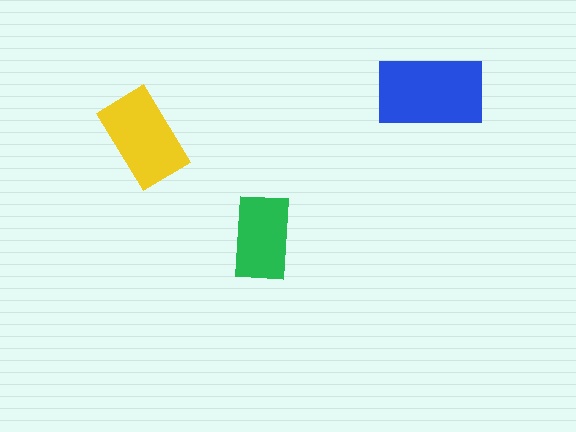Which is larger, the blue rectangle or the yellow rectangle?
The blue one.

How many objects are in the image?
There are 3 objects in the image.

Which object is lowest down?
The green rectangle is bottommost.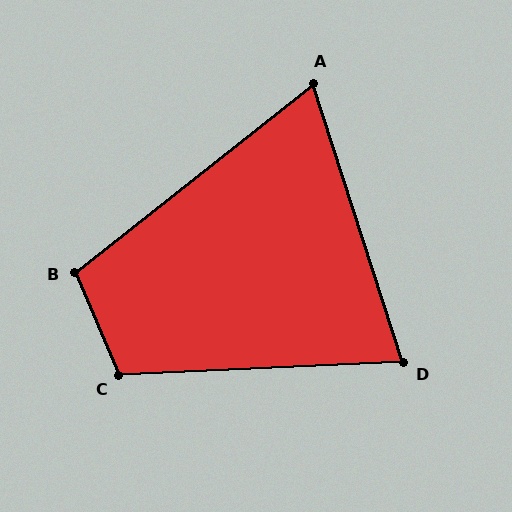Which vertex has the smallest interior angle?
A, at approximately 69 degrees.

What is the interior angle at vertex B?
Approximately 105 degrees (obtuse).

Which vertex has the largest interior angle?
C, at approximately 111 degrees.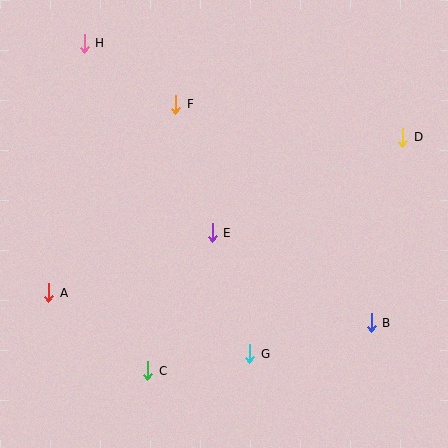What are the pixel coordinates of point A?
Point A is at (49, 293).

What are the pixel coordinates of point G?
Point G is at (250, 354).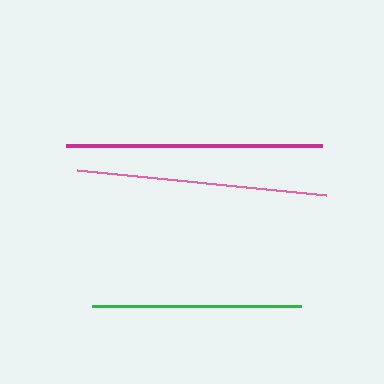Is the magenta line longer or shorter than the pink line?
The magenta line is longer than the pink line.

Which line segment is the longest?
The magenta line is the longest at approximately 256 pixels.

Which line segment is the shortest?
The green line is the shortest at approximately 209 pixels.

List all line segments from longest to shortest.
From longest to shortest: magenta, pink, green.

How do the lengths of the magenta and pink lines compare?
The magenta and pink lines are approximately the same length.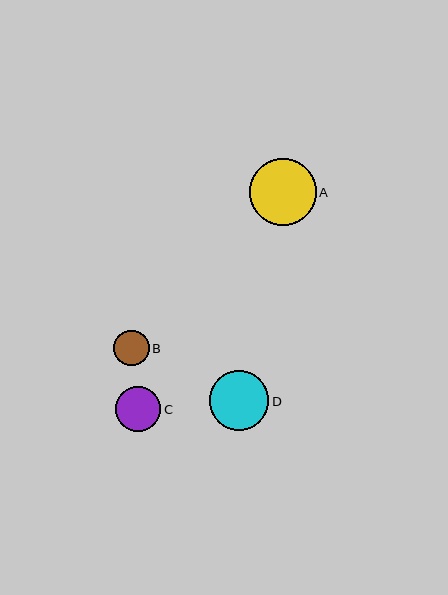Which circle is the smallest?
Circle B is the smallest with a size of approximately 35 pixels.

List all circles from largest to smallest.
From largest to smallest: A, D, C, B.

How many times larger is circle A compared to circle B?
Circle A is approximately 1.9 times the size of circle B.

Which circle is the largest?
Circle A is the largest with a size of approximately 67 pixels.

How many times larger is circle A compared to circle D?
Circle A is approximately 1.1 times the size of circle D.